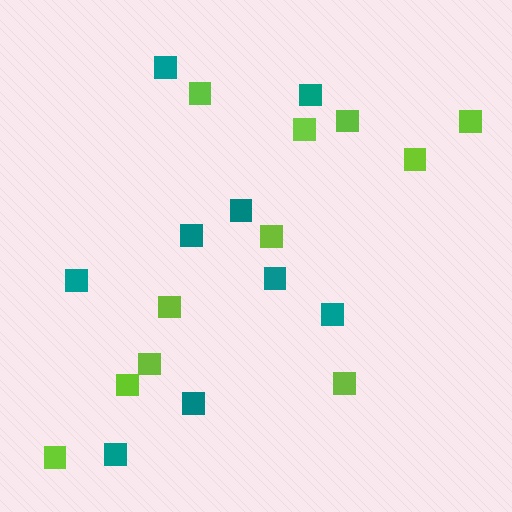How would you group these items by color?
There are 2 groups: one group of teal squares (9) and one group of lime squares (11).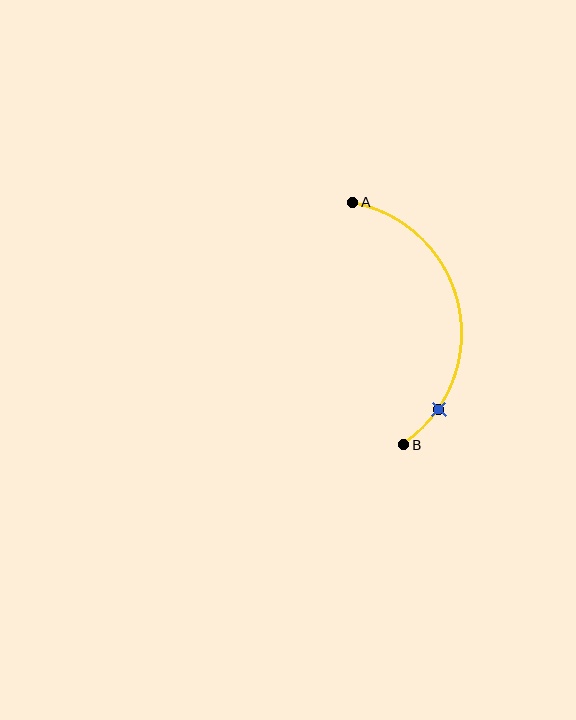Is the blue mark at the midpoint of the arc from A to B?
No. The blue mark lies on the arc but is closer to endpoint B. The arc midpoint would be at the point on the curve equidistant along the arc from both A and B.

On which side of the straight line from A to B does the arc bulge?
The arc bulges to the right of the straight line connecting A and B.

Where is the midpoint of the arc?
The arc midpoint is the point on the curve farthest from the straight line joining A and B. It sits to the right of that line.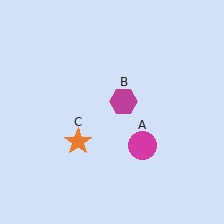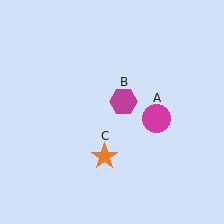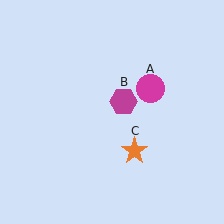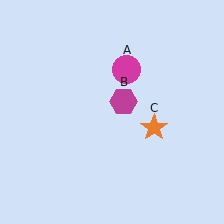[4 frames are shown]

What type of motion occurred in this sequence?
The magenta circle (object A), orange star (object C) rotated counterclockwise around the center of the scene.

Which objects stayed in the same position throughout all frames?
Magenta hexagon (object B) remained stationary.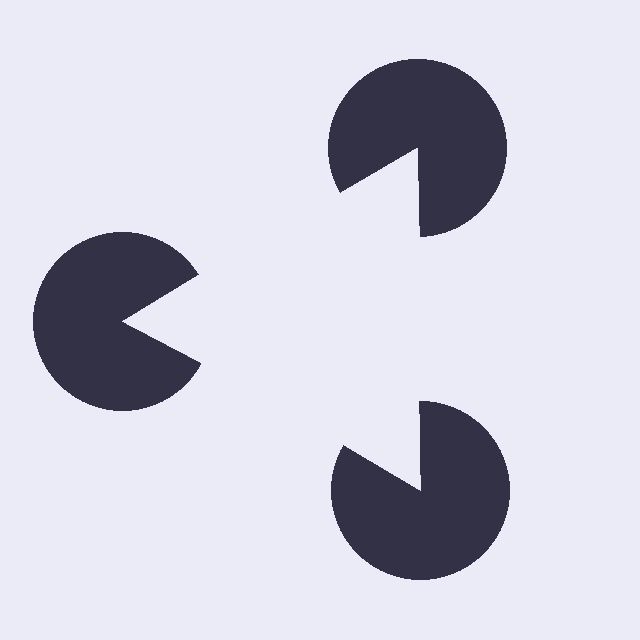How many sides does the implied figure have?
3 sides.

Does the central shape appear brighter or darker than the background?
It typically appears slightly brighter than the background, even though no actual brightness change is drawn.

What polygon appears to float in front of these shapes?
An illusory triangle — its edges are inferred from the aligned wedge cuts in the pac-man discs, not physically drawn.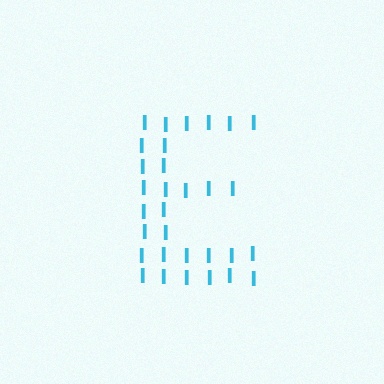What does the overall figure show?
The overall figure shows the letter E.